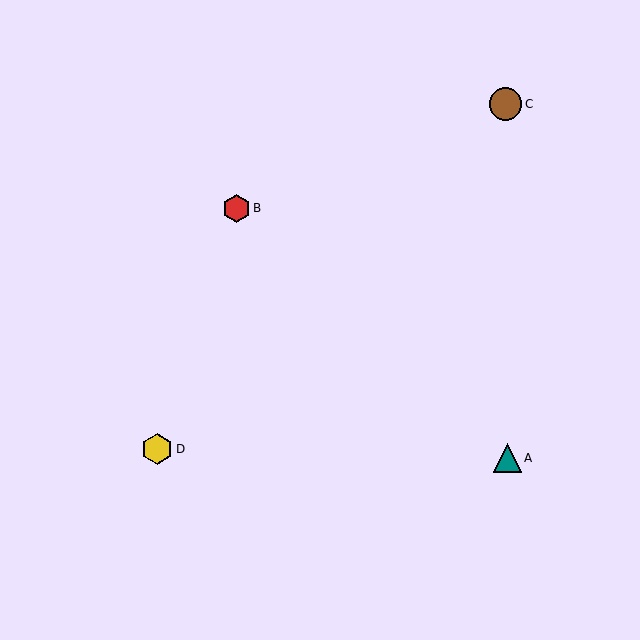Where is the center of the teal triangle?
The center of the teal triangle is at (507, 458).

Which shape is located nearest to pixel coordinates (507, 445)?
The teal triangle (labeled A) at (507, 458) is nearest to that location.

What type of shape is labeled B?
Shape B is a red hexagon.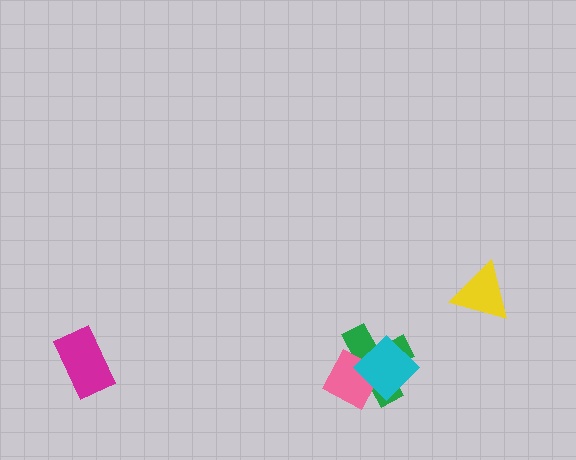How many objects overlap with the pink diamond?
2 objects overlap with the pink diamond.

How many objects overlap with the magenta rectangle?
0 objects overlap with the magenta rectangle.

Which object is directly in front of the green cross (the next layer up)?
The pink diamond is directly in front of the green cross.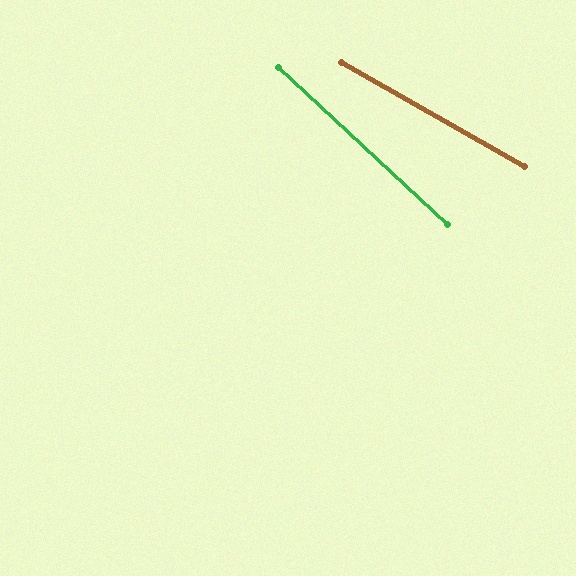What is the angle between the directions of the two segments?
Approximately 13 degrees.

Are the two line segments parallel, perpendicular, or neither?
Neither parallel nor perpendicular — they differ by about 13°.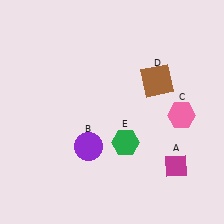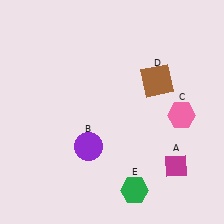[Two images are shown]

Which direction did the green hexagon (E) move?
The green hexagon (E) moved down.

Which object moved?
The green hexagon (E) moved down.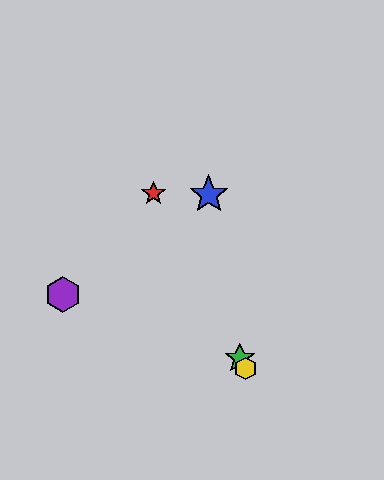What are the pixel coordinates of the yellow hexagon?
The yellow hexagon is at (245, 368).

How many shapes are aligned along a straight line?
3 shapes (the red star, the green star, the yellow hexagon) are aligned along a straight line.